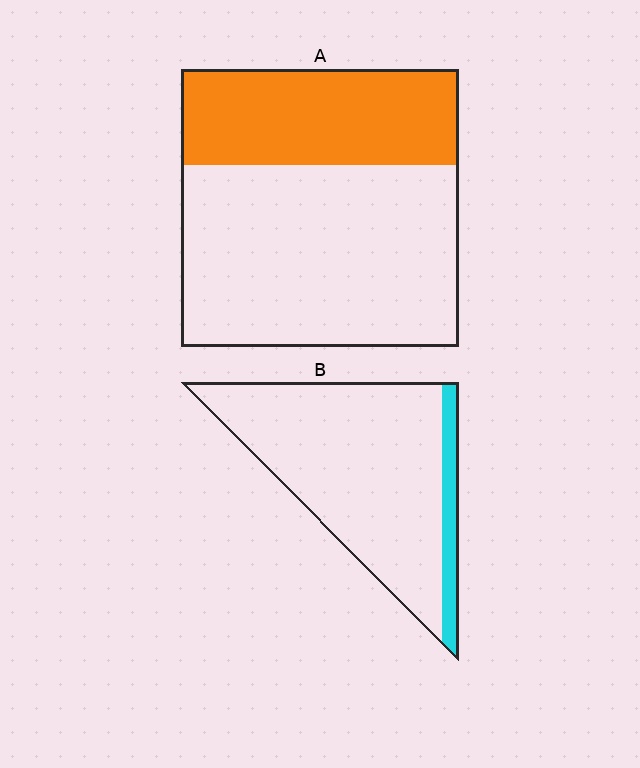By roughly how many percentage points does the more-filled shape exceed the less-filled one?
By roughly 25 percentage points (A over B).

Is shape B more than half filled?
No.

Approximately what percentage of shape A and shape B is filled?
A is approximately 35% and B is approximately 10%.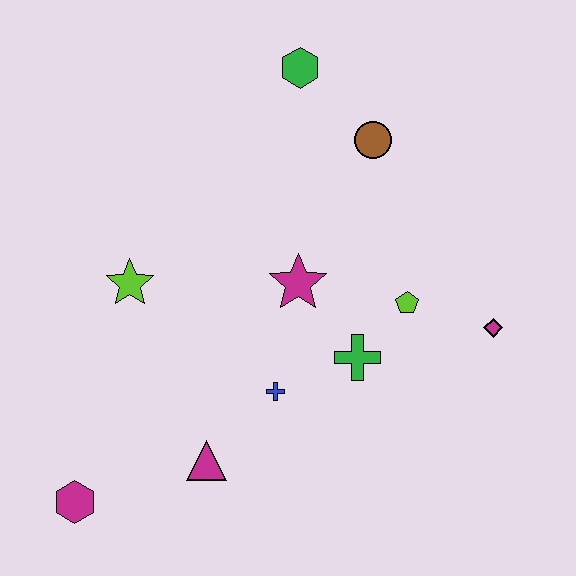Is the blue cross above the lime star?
No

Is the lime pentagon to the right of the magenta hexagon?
Yes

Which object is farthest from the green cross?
The magenta hexagon is farthest from the green cross.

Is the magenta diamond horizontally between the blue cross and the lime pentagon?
No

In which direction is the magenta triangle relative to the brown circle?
The magenta triangle is below the brown circle.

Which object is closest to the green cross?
The lime pentagon is closest to the green cross.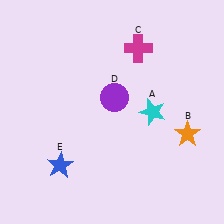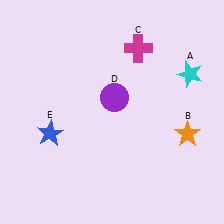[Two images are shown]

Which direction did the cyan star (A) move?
The cyan star (A) moved up.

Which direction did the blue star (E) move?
The blue star (E) moved up.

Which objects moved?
The objects that moved are: the cyan star (A), the blue star (E).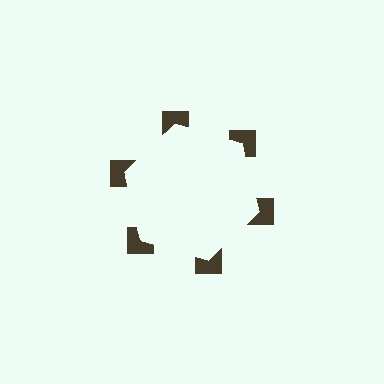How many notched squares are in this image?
There are 6 — one at each vertex of the illusory hexagon.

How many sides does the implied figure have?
6 sides.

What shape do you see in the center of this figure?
An illusory hexagon — its edges are inferred from the aligned wedge cuts in the notched squares, not physically drawn.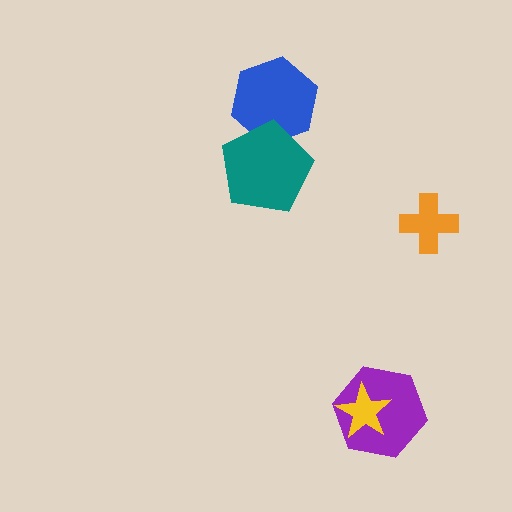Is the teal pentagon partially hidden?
No, no other shape covers it.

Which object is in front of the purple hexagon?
The yellow star is in front of the purple hexagon.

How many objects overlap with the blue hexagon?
1 object overlaps with the blue hexagon.